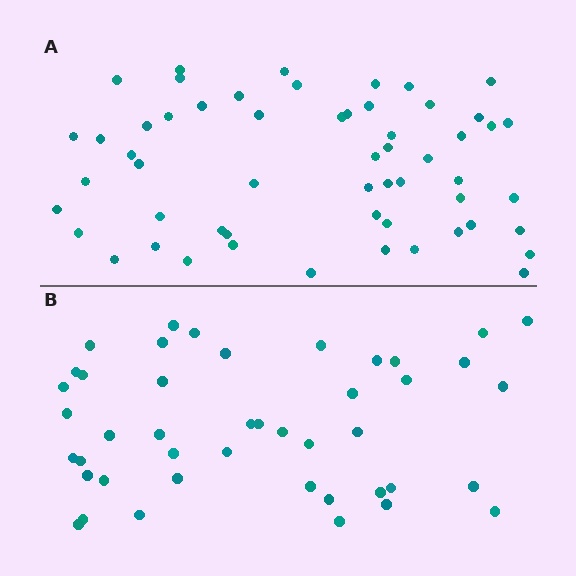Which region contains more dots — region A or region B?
Region A (the top region) has more dots.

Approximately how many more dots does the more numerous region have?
Region A has roughly 12 or so more dots than region B.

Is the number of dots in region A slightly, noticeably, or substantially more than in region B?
Region A has noticeably more, but not dramatically so. The ratio is roughly 1.3 to 1.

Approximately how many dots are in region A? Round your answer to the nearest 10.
About 60 dots. (The exact count is 56, which rounds to 60.)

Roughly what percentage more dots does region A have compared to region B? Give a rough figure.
About 25% more.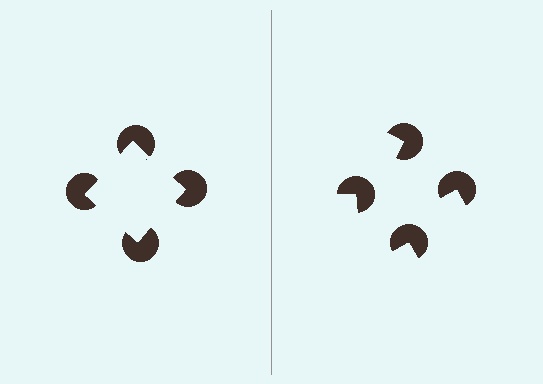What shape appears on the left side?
An illusory square.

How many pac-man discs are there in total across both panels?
8 — 4 on each side.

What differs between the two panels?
The pac-man discs are positioned identically on both sides; only the wedge orientations differ. On the left they align to a square; on the right they are misaligned.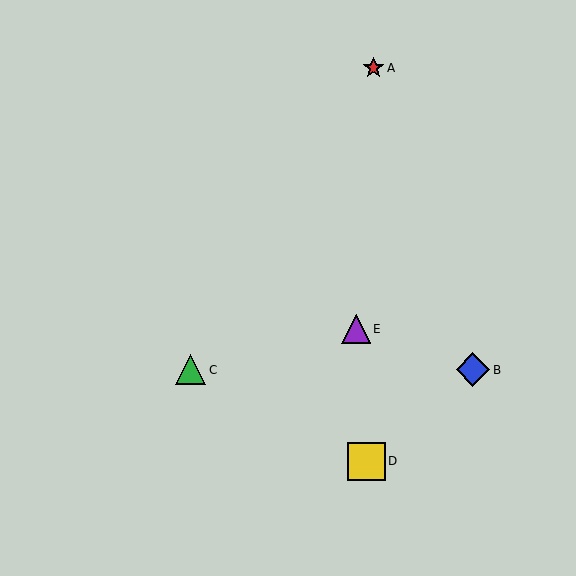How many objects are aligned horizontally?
2 objects (B, C) are aligned horizontally.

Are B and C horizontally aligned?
Yes, both are at y≈370.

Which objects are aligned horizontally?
Objects B, C are aligned horizontally.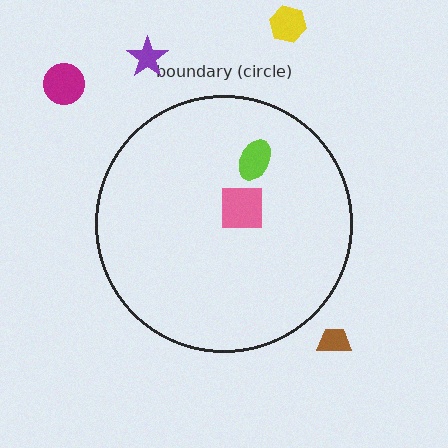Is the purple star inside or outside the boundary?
Outside.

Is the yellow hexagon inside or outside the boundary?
Outside.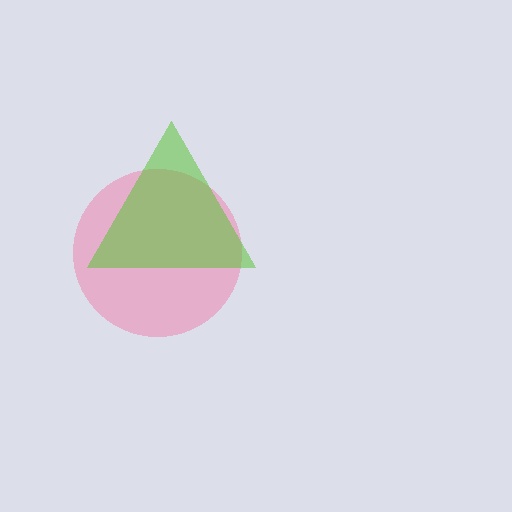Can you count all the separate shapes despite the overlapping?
Yes, there are 2 separate shapes.